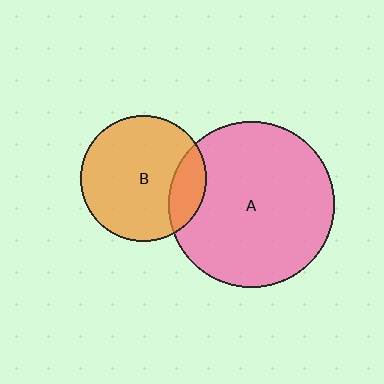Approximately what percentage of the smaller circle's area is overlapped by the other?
Approximately 20%.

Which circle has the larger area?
Circle A (pink).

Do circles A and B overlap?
Yes.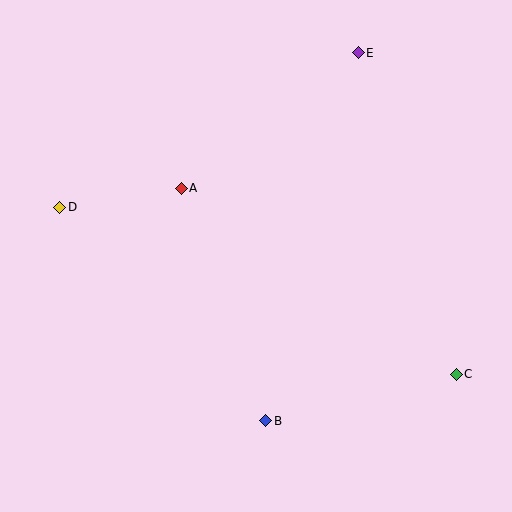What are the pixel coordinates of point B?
Point B is at (266, 421).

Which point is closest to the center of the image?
Point A at (181, 188) is closest to the center.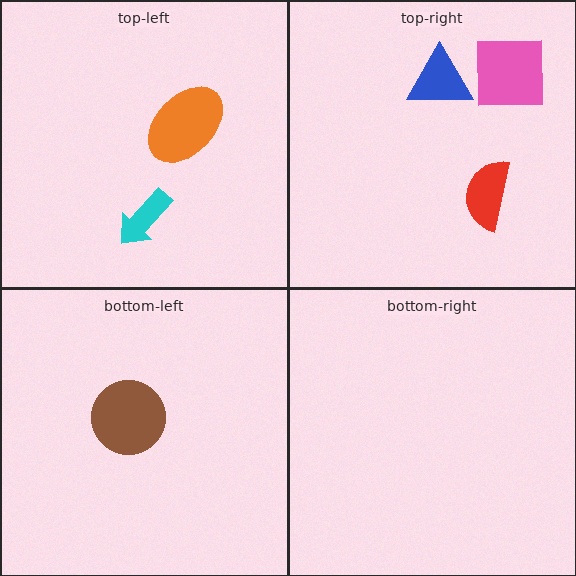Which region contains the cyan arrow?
The top-left region.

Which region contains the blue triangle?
The top-right region.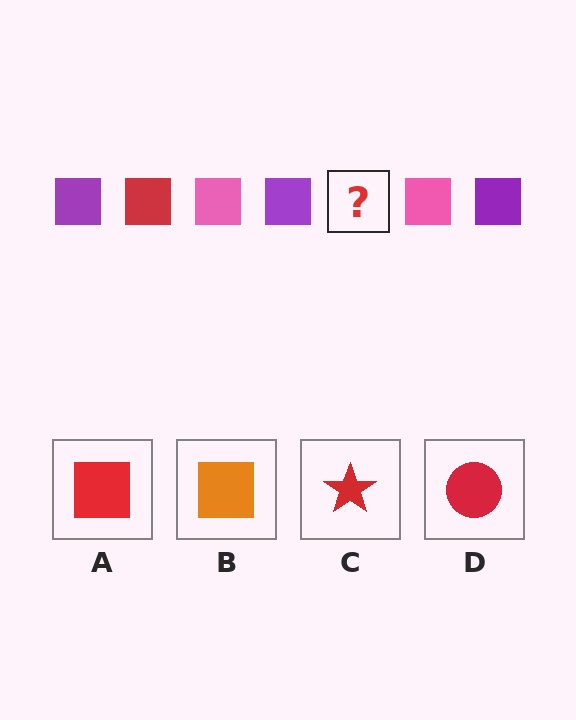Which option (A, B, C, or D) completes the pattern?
A.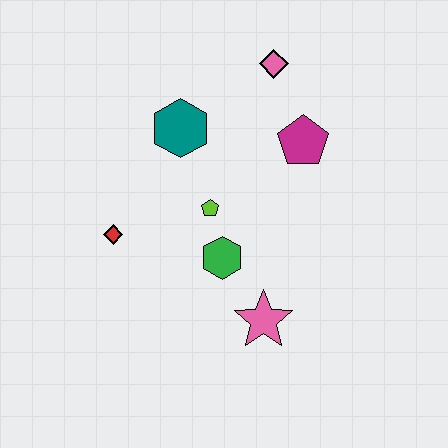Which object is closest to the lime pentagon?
The green hexagon is closest to the lime pentagon.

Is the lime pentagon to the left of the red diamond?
No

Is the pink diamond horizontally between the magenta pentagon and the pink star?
Yes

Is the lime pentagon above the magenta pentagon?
No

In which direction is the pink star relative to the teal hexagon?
The pink star is below the teal hexagon.